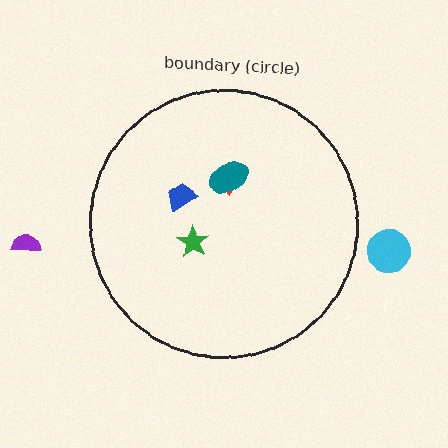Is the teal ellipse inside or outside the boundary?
Inside.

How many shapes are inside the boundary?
4 inside, 2 outside.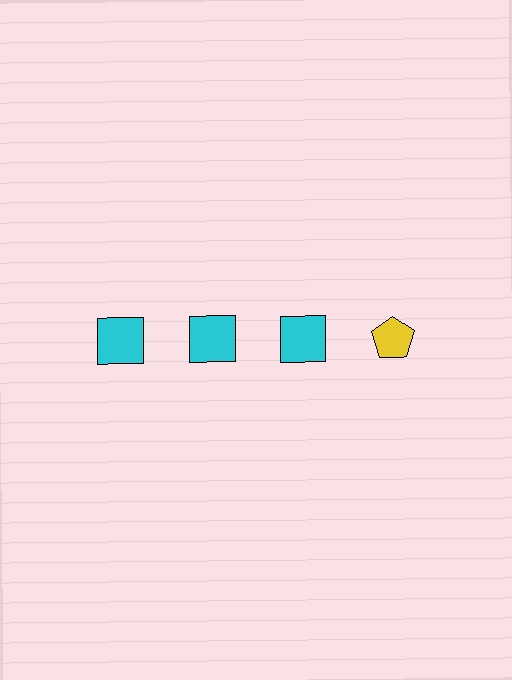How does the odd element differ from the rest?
It differs in both color (yellow instead of cyan) and shape (pentagon instead of square).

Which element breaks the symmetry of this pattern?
The yellow pentagon in the top row, second from right column breaks the symmetry. All other shapes are cyan squares.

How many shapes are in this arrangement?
There are 4 shapes arranged in a grid pattern.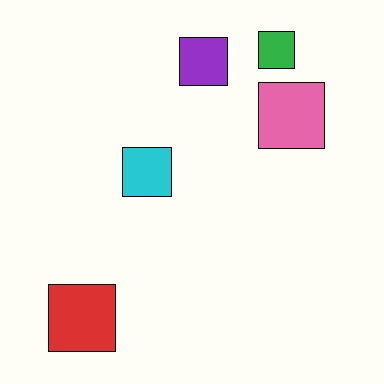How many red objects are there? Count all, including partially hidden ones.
There is 1 red object.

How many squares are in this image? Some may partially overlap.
There are 5 squares.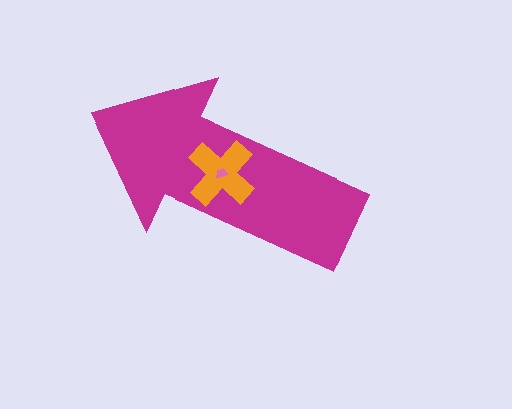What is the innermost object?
The pink trapezoid.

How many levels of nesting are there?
3.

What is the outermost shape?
The magenta arrow.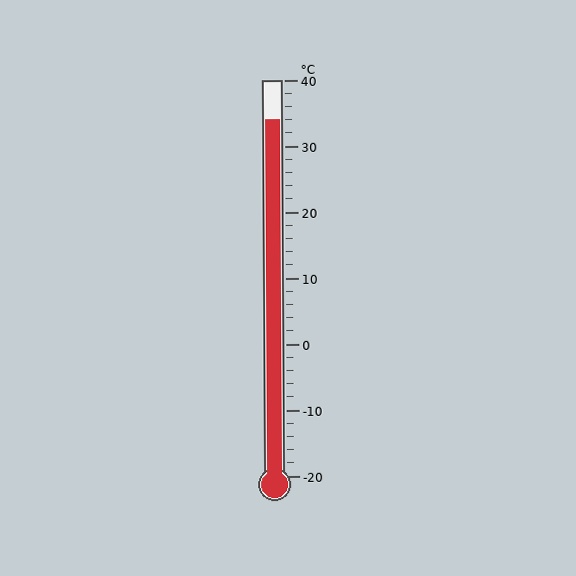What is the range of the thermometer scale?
The thermometer scale ranges from -20°C to 40°C.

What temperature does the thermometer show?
The thermometer shows approximately 34°C.